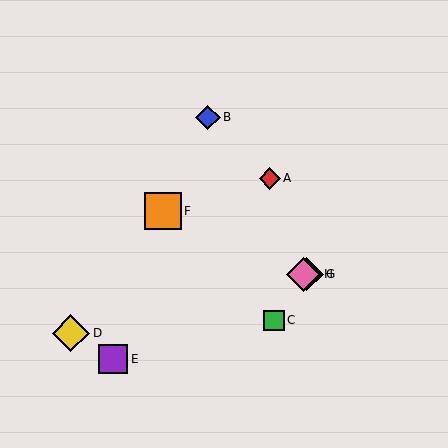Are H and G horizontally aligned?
Yes, both are at y≈274.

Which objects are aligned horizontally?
Objects G, H are aligned horizontally.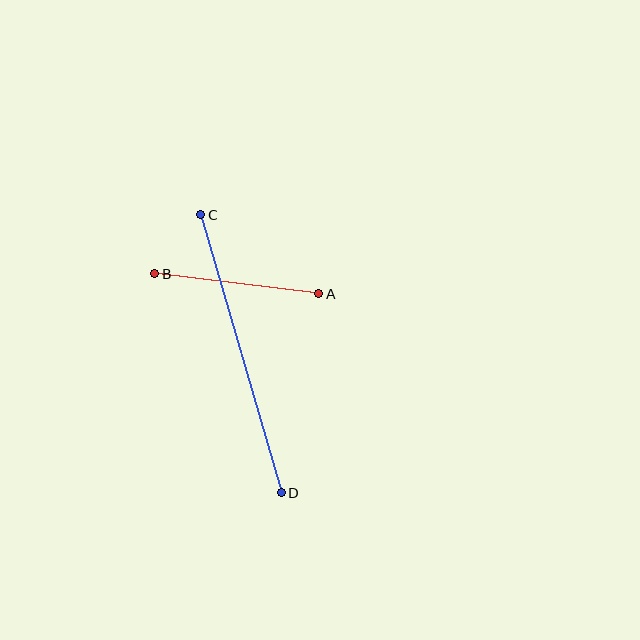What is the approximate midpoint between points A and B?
The midpoint is at approximately (237, 284) pixels.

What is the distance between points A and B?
The distance is approximately 165 pixels.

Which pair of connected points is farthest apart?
Points C and D are farthest apart.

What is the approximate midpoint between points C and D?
The midpoint is at approximately (241, 354) pixels.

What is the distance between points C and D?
The distance is approximately 289 pixels.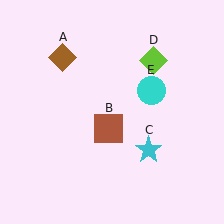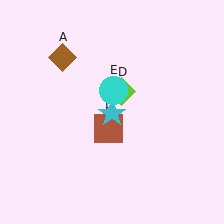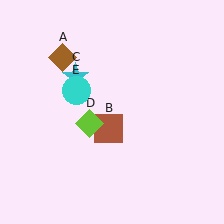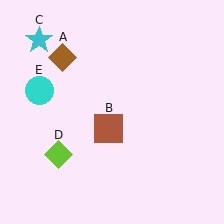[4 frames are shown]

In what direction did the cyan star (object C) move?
The cyan star (object C) moved up and to the left.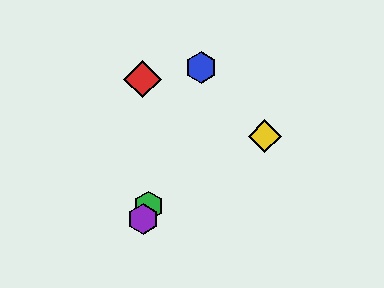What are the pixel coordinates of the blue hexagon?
The blue hexagon is at (201, 67).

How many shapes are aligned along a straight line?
3 shapes (the blue hexagon, the green hexagon, the purple hexagon) are aligned along a straight line.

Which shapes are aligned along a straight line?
The blue hexagon, the green hexagon, the purple hexagon are aligned along a straight line.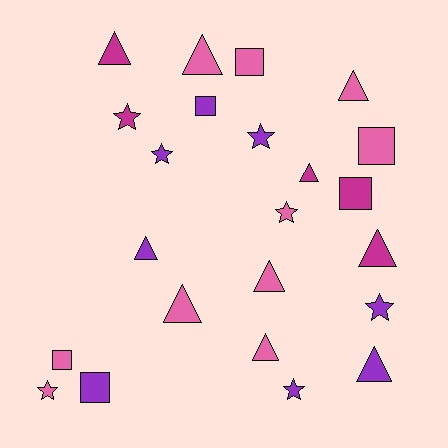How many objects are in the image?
There are 23 objects.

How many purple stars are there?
There are 4 purple stars.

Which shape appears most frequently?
Triangle, with 10 objects.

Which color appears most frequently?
Pink, with 10 objects.